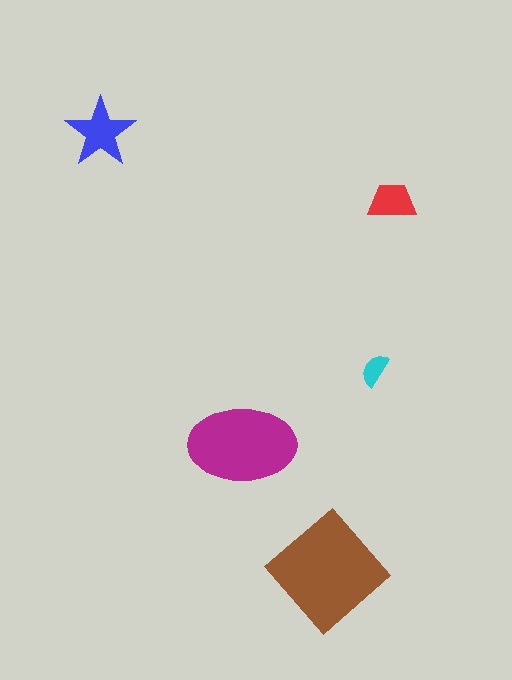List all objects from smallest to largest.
The cyan semicircle, the red trapezoid, the blue star, the magenta ellipse, the brown diamond.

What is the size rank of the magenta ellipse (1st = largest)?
2nd.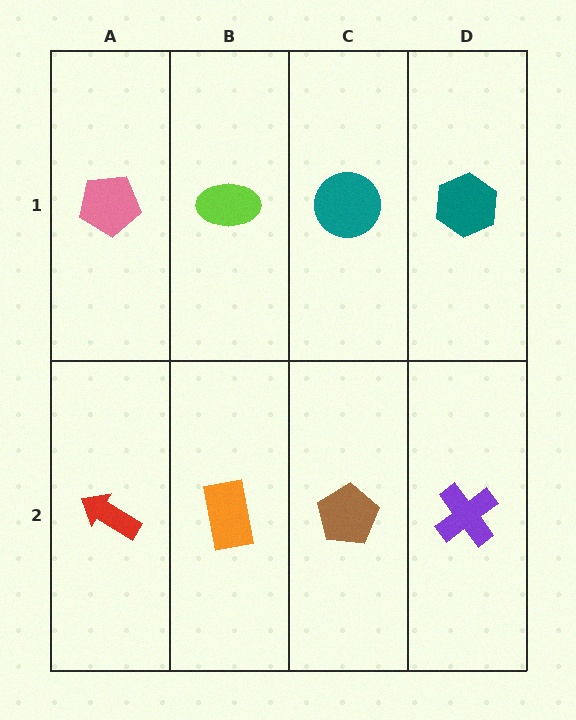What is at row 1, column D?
A teal hexagon.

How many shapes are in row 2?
4 shapes.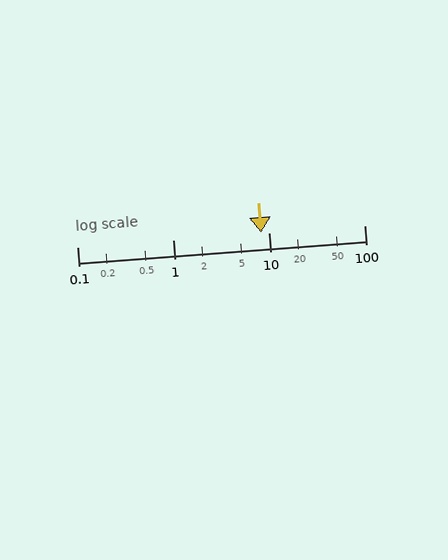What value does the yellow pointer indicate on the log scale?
The pointer indicates approximately 8.3.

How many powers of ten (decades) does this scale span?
The scale spans 3 decades, from 0.1 to 100.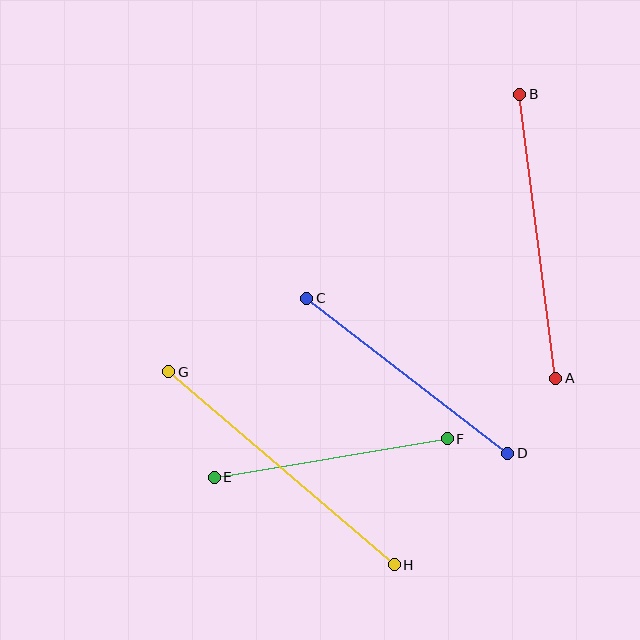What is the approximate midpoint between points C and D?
The midpoint is at approximately (407, 376) pixels.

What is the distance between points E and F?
The distance is approximately 236 pixels.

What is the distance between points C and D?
The distance is approximately 254 pixels.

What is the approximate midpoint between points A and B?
The midpoint is at approximately (538, 236) pixels.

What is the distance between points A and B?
The distance is approximately 286 pixels.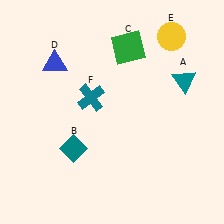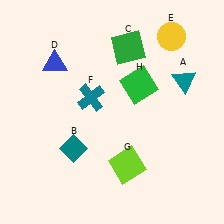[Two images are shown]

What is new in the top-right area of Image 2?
A green square (H) was added in the top-right area of Image 2.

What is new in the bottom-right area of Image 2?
A lime square (G) was added in the bottom-right area of Image 2.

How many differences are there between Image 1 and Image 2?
There are 2 differences between the two images.